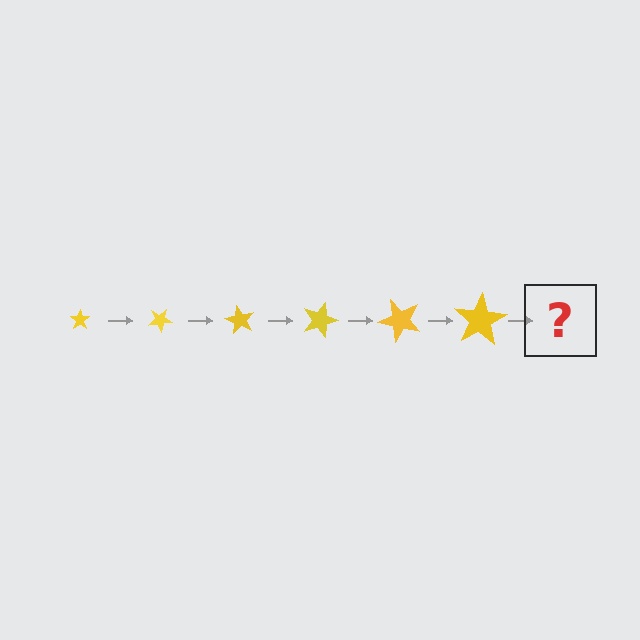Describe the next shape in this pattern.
It should be a star, larger than the previous one and rotated 180 degrees from the start.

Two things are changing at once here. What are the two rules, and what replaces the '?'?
The two rules are that the star grows larger each step and it rotates 30 degrees each step. The '?' should be a star, larger than the previous one and rotated 180 degrees from the start.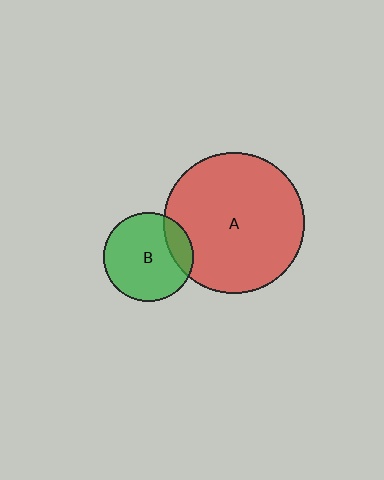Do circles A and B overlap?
Yes.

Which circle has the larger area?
Circle A (red).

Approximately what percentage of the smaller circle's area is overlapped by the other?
Approximately 15%.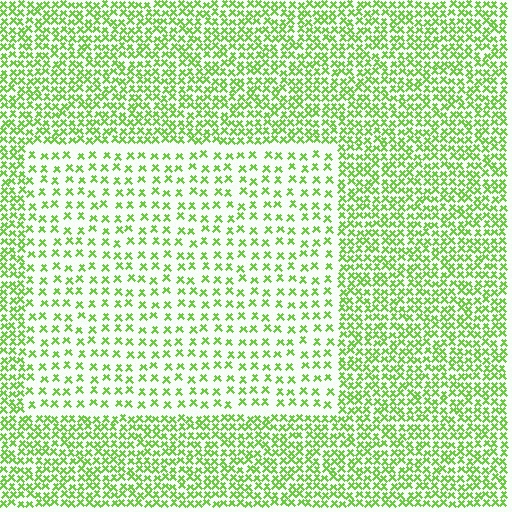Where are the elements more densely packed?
The elements are more densely packed outside the rectangle boundary.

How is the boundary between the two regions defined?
The boundary is defined by a change in element density (approximately 2.2x ratio). All elements are the same color, size, and shape.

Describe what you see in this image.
The image contains small lime elements arranged at two different densities. A rectangle-shaped region is visible where the elements are less densely packed than the surrounding area.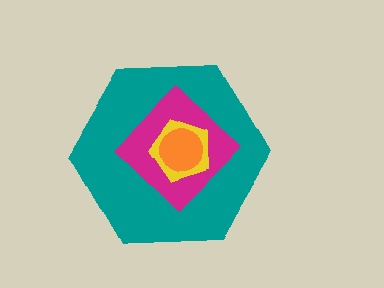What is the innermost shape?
The orange circle.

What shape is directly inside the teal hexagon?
The magenta diamond.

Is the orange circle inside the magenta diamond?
Yes.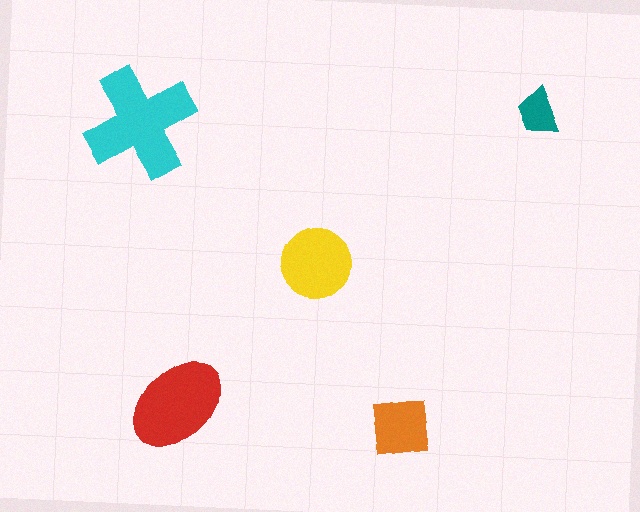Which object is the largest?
The cyan cross.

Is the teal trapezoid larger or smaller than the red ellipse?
Smaller.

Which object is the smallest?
The teal trapezoid.